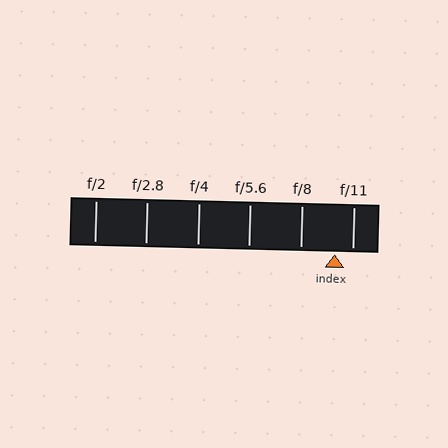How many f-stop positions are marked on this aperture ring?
There are 6 f-stop positions marked.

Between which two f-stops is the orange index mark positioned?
The index mark is between f/8 and f/11.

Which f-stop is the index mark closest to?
The index mark is closest to f/11.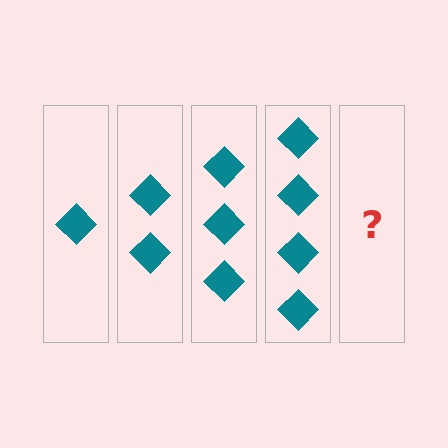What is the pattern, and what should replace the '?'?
The pattern is that each step adds one more diamond. The '?' should be 5 diamonds.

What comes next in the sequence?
The next element should be 5 diamonds.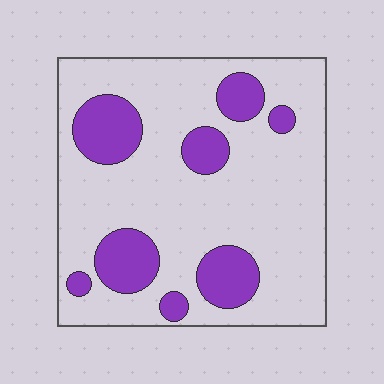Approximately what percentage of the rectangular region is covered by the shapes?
Approximately 20%.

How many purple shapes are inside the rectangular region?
8.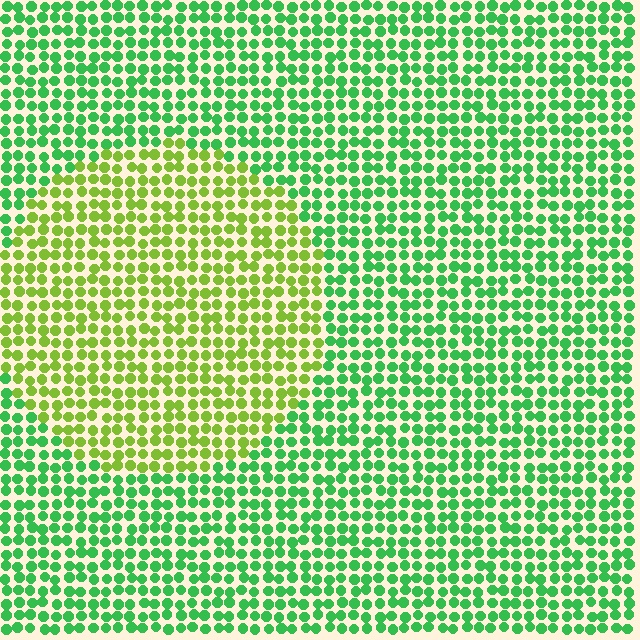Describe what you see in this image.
The image is filled with small green elements in a uniform arrangement. A circle-shaped region is visible where the elements are tinted to a slightly different hue, forming a subtle color boundary.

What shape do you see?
I see a circle.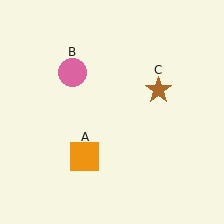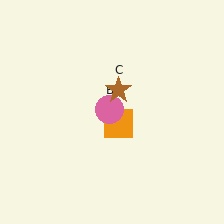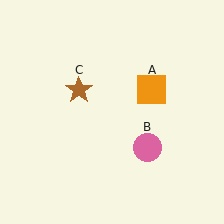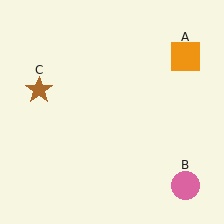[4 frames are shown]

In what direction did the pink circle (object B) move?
The pink circle (object B) moved down and to the right.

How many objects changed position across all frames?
3 objects changed position: orange square (object A), pink circle (object B), brown star (object C).